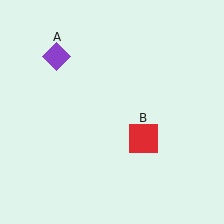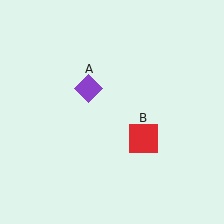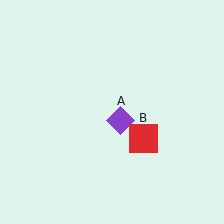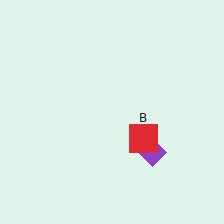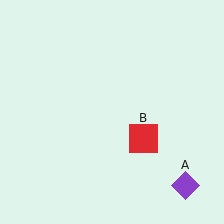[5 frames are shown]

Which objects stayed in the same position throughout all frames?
Red square (object B) remained stationary.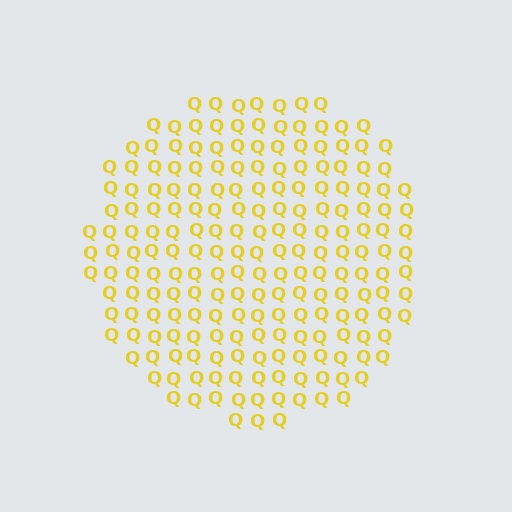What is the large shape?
The large shape is a circle.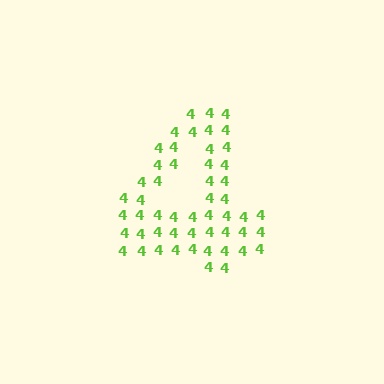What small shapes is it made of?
It is made of small digit 4's.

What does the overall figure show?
The overall figure shows the digit 4.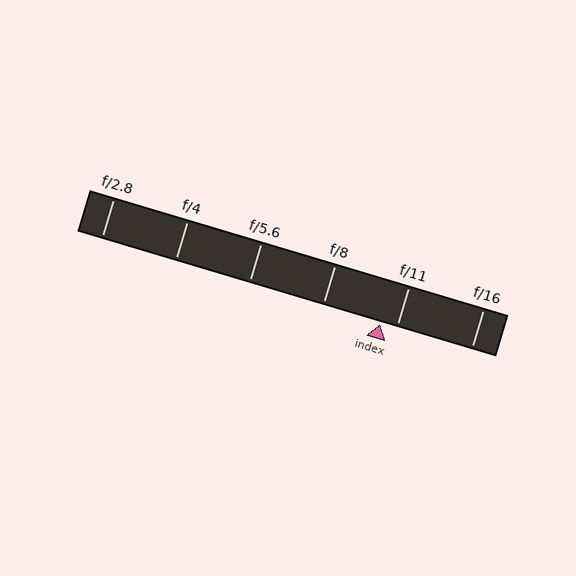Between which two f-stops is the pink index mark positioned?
The index mark is between f/8 and f/11.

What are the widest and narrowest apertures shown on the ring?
The widest aperture shown is f/2.8 and the narrowest is f/16.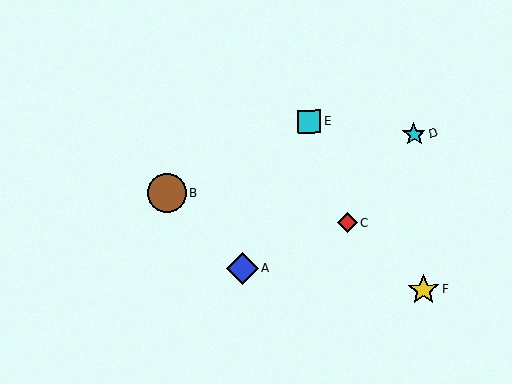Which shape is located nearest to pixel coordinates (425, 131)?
The cyan star (labeled D) at (414, 134) is nearest to that location.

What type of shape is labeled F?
Shape F is a yellow star.